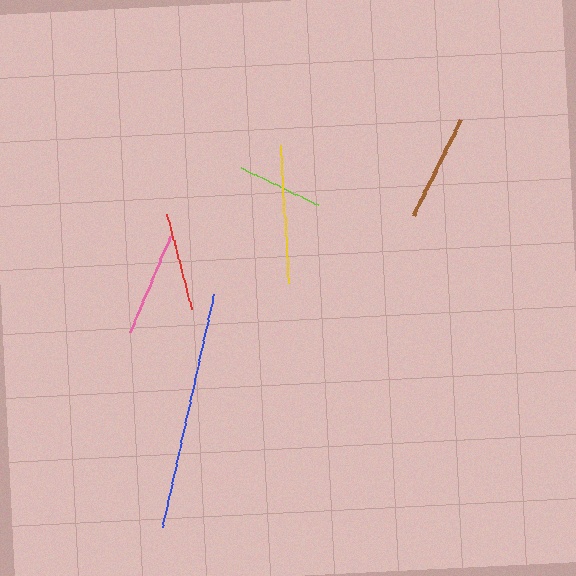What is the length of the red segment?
The red segment is approximately 98 pixels long.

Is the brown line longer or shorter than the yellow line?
The yellow line is longer than the brown line.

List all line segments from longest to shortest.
From longest to shortest: blue, yellow, brown, pink, red, lime.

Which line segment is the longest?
The blue line is the longest at approximately 239 pixels.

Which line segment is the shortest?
The lime line is the shortest at approximately 85 pixels.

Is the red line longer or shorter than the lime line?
The red line is longer than the lime line.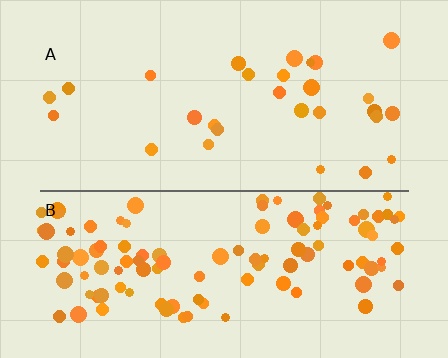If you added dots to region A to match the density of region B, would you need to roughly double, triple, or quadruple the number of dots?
Approximately quadruple.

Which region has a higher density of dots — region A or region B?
B (the bottom).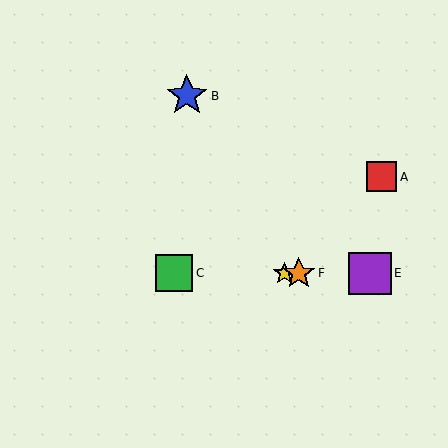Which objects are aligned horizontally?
Objects C, D, E, F are aligned horizontally.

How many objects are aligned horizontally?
4 objects (C, D, E, F) are aligned horizontally.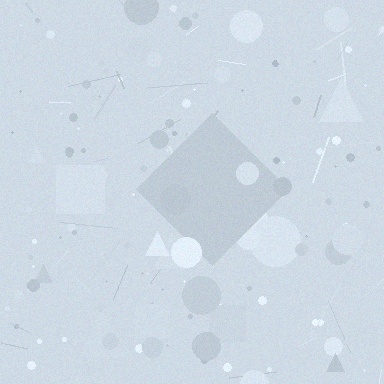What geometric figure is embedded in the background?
A diamond is embedded in the background.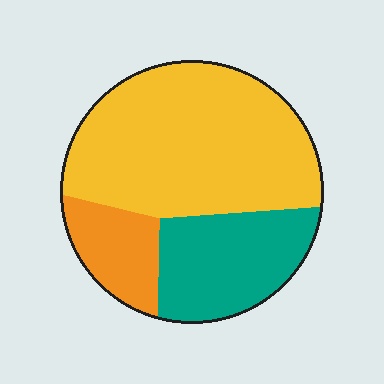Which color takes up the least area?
Orange, at roughly 15%.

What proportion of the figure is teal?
Teal covers 27% of the figure.